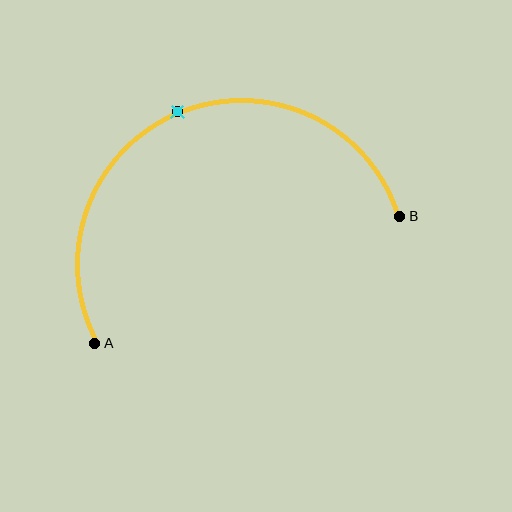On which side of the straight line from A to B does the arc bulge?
The arc bulges above the straight line connecting A and B.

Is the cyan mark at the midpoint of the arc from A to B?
Yes. The cyan mark lies on the arc at equal arc-length from both A and B — it is the arc midpoint.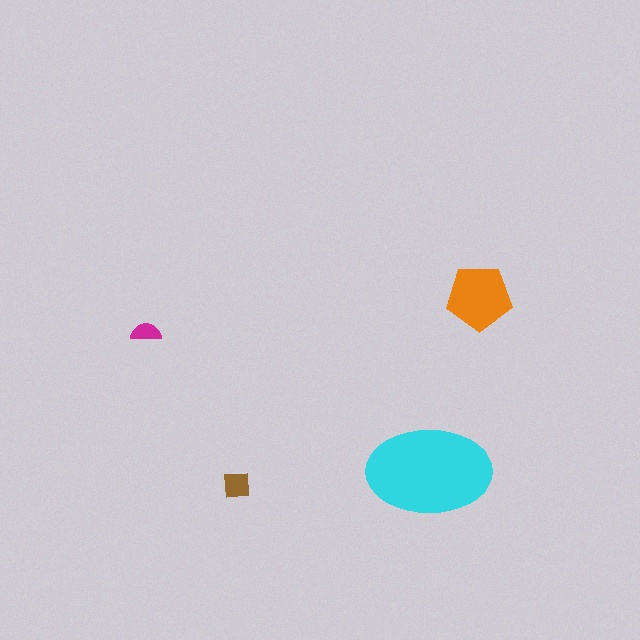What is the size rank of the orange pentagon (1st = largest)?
2nd.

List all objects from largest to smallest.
The cyan ellipse, the orange pentagon, the brown square, the magenta semicircle.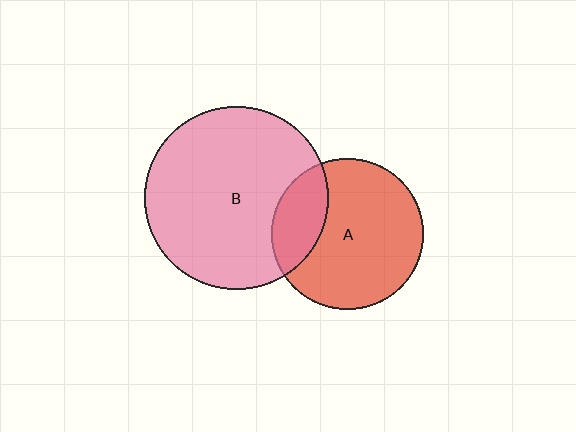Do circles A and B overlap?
Yes.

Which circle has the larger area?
Circle B (pink).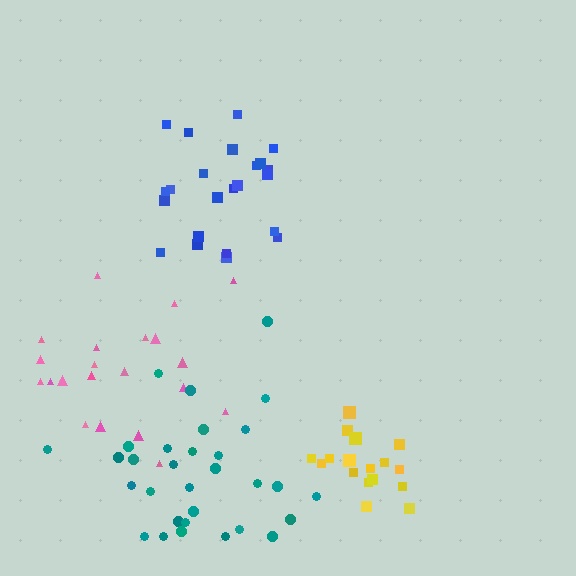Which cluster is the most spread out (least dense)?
Pink.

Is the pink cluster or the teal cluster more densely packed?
Teal.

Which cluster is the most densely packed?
Yellow.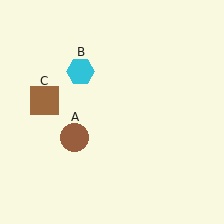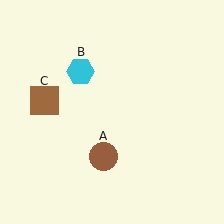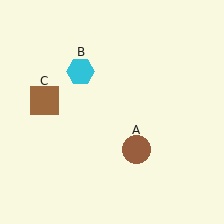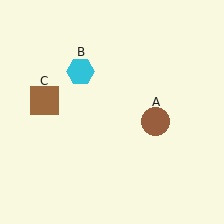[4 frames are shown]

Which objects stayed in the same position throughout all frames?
Cyan hexagon (object B) and brown square (object C) remained stationary.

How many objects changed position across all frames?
1 object changed position: brown circle (object A).